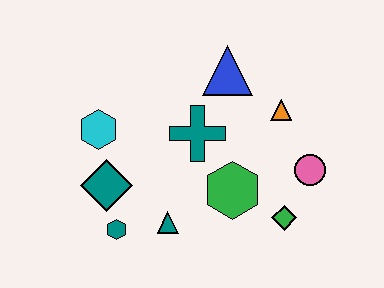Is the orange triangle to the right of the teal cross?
Yes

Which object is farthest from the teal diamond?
The pink circle is farthest from the teal diamond.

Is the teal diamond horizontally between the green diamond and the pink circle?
No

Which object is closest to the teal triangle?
The teal hexagon is closest to the teal triangle.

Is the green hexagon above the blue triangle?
No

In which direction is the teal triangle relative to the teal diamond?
The teal triangle is to the right of the teal diamond.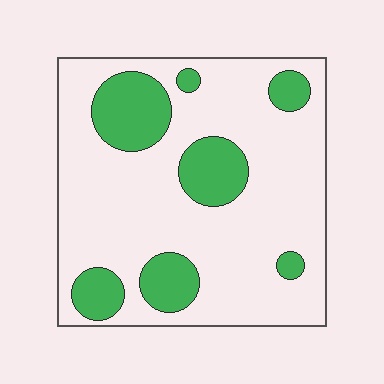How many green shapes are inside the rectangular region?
7.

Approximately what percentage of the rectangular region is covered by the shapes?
Approximately 25%.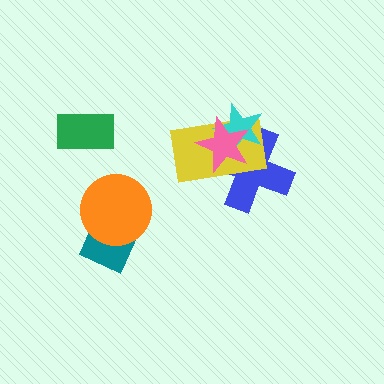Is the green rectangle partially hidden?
No, no other shape covers it.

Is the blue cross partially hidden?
Yes, it is partially covered by another shape.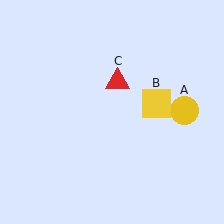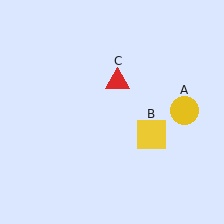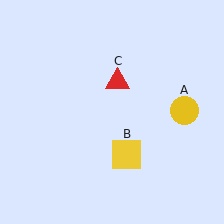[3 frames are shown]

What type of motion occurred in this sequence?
The yellow square (object B) rotated clockwise around the center of the scene.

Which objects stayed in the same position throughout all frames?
Yellow circle (object A) and red triangle (object C) remained stationary.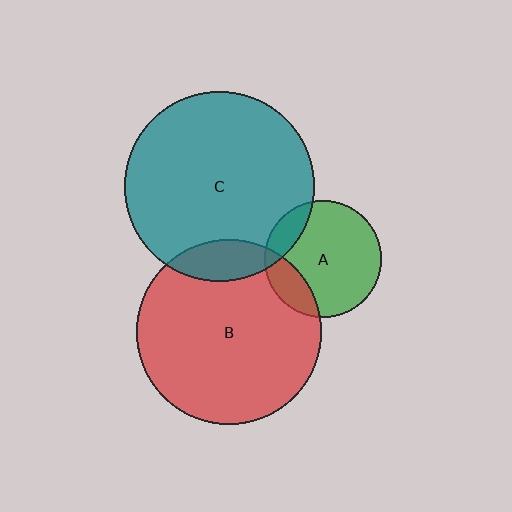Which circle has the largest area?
Circle C (teal).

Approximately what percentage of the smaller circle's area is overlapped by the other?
Approximately 15%.